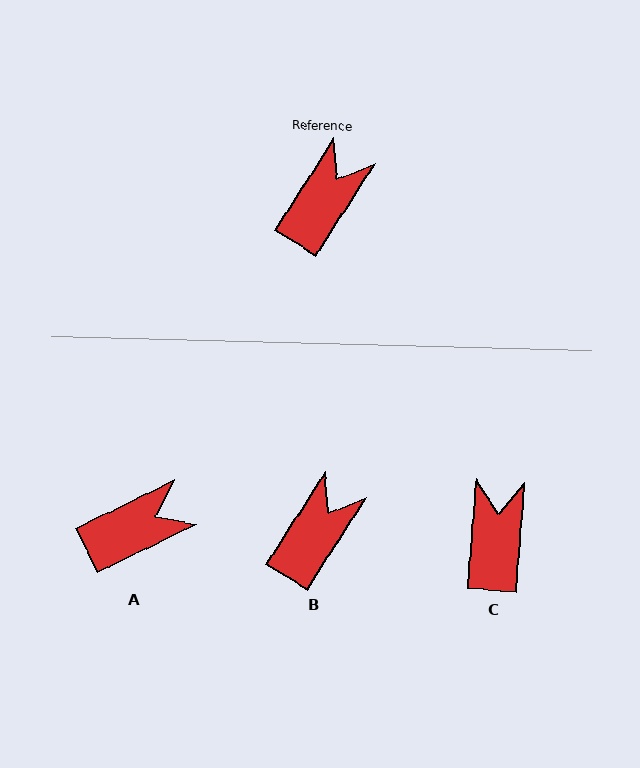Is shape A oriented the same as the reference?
No, it is off by about 31 degrees.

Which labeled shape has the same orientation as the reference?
B.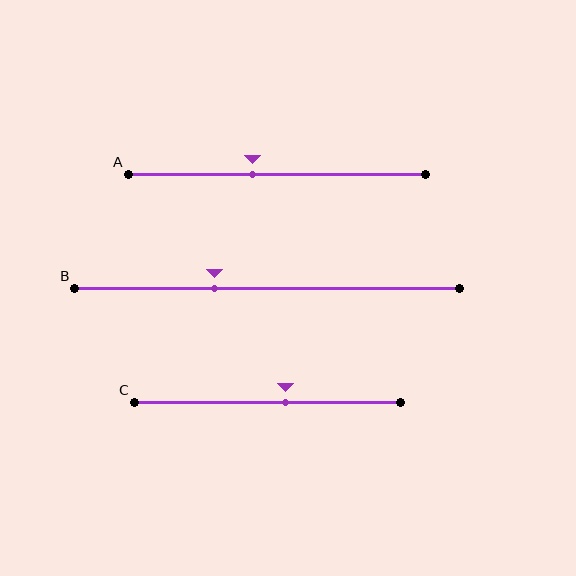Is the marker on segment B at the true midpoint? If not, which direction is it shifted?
No, the marker on segment B is shifted to the left by about 14% of the segment length.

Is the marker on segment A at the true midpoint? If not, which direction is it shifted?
No, the marker on segment A is shifted to the left by about 8% of the segment length.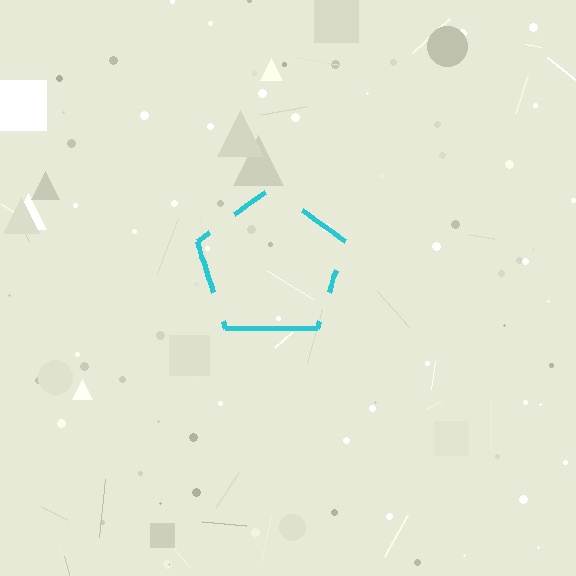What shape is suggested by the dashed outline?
The dashed outline suggests a pentagon.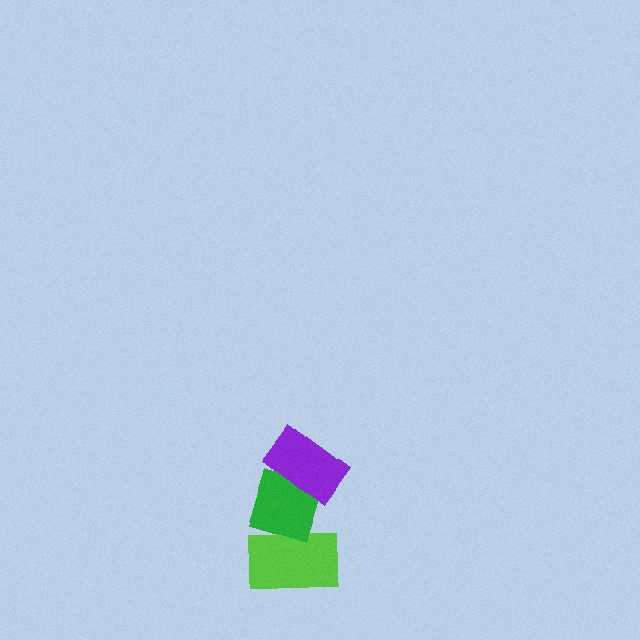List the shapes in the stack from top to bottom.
From top to bottom: the purple rectangle, the green diamond, the lime rectangle.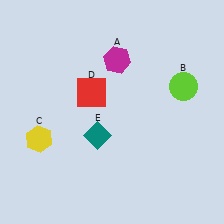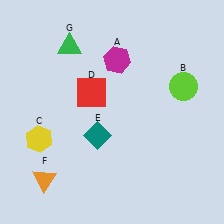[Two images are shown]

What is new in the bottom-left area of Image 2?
An orange triangle (F) was added in the bottom-left area of Image 2.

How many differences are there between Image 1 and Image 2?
There are 2 differences between the two images.